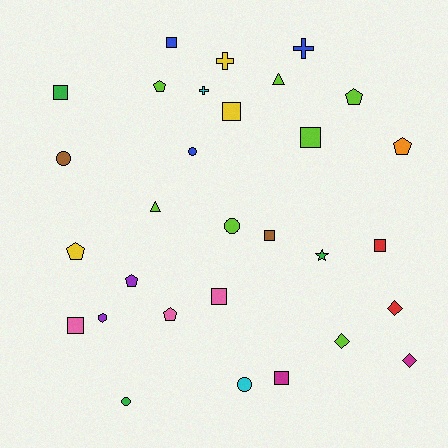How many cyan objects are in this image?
There are 2 cyan objects.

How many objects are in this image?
There are 30 objects.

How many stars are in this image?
There is 1 star.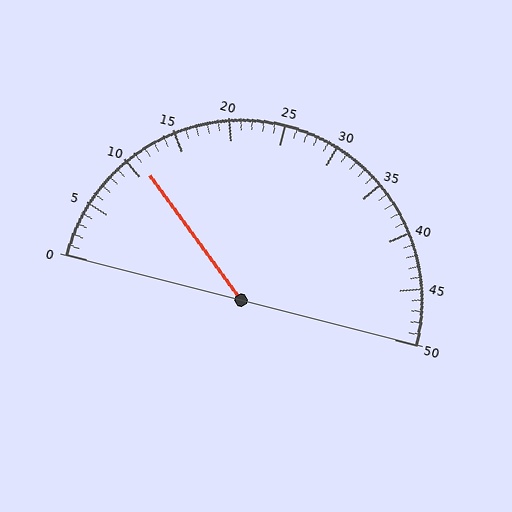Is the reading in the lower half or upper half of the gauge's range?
The reading is in the lower half of the range (0 to 50).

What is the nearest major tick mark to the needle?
The nearest major tick mark is 10.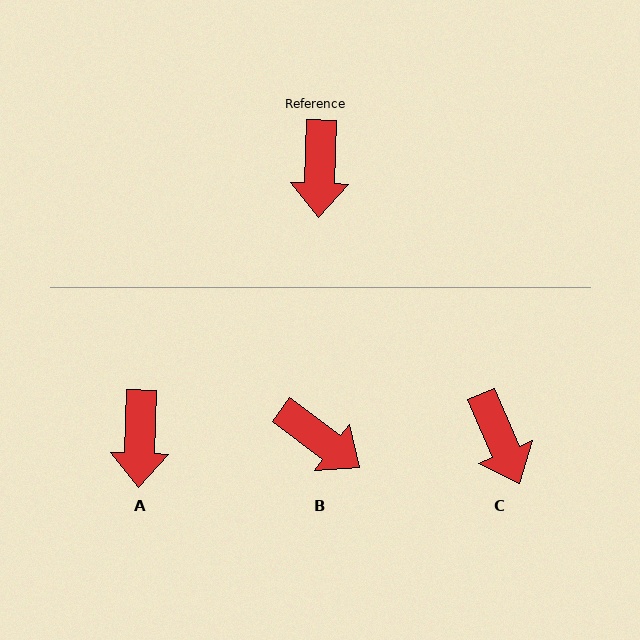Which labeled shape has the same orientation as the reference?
A.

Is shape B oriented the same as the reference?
No, it is off by about 55 degrees.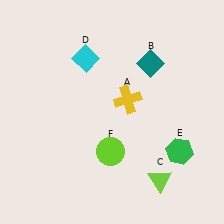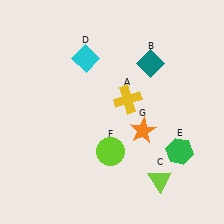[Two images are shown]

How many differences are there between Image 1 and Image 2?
There is 1 difference between the two images.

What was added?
An orange star (G) was added in Image 2.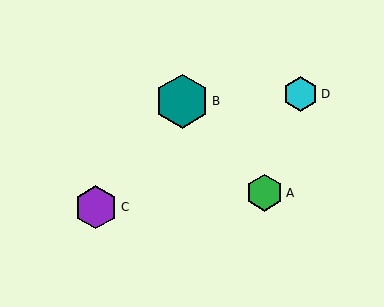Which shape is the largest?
The teal hexagon (labeled B) is the largest.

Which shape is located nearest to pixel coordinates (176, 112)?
The teal hexagon (labeled B) at (182, 101) is nearest to that location.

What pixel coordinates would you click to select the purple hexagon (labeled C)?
Click at (96, 207) to select the purple hexagon C.